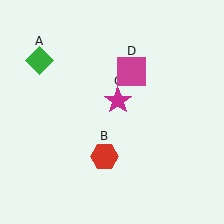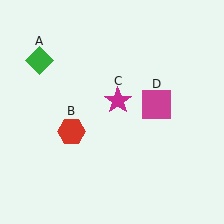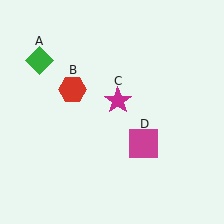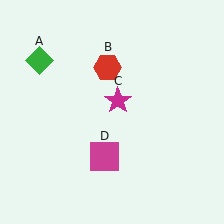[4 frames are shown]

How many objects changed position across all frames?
2 objects changed position: red hexagon (object B), magenta square (object D).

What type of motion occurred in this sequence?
The red hexagon (object B), magenta square (object D) rotated clockwise around the center of the scene.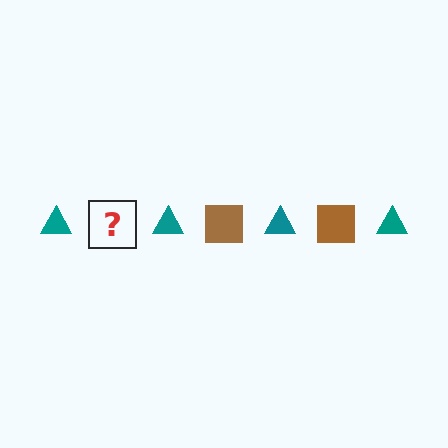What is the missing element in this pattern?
The missing element is a brown square.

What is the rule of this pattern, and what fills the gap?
The rule is that the pattern alternates between teal triangle and brown square. The gap should be filled with a brown square.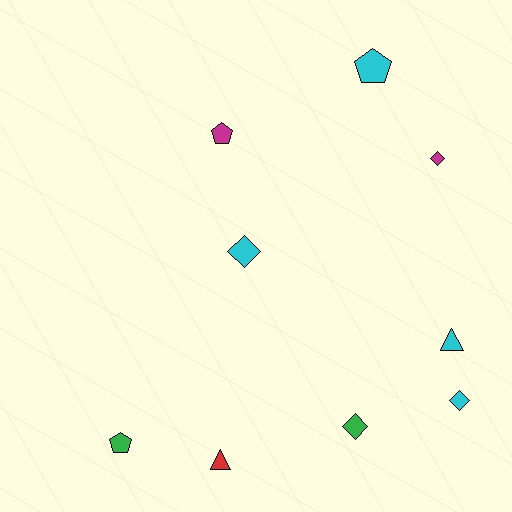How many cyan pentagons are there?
There is 1 cyan pentagon.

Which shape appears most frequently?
Diamond, with 4 objects.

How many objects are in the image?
There are 9 objects.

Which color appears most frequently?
Cyan, with 4 objects.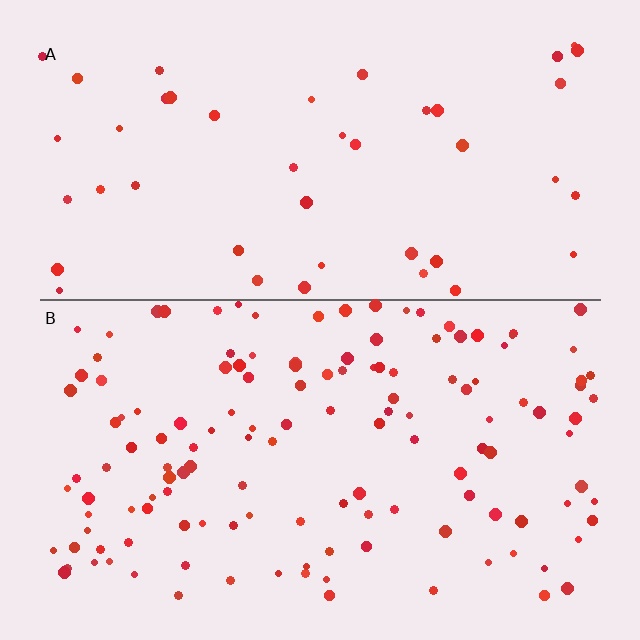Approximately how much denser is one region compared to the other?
Approximately 3.1× — region B over region A.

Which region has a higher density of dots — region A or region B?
B (the bottom).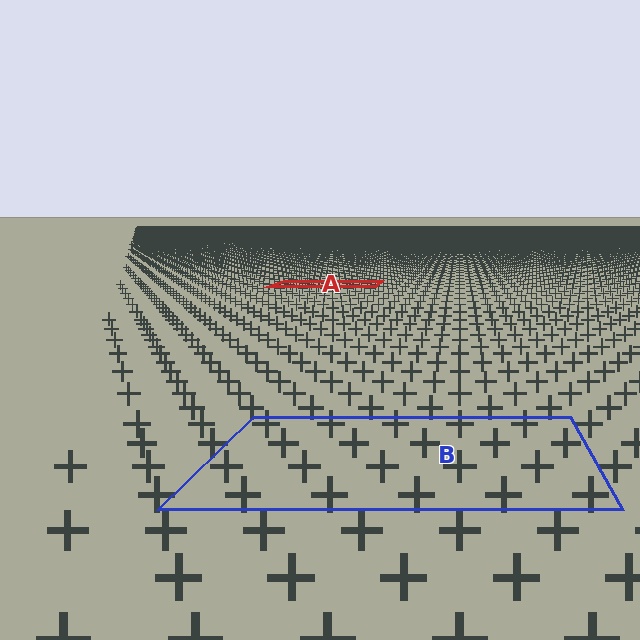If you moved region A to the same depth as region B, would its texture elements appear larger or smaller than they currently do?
They would appear larger. At a closer depth, the same texture elements are projected at a bigger on-screen size.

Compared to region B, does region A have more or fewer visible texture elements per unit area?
Region A has more texture elements per unit area — they are packed more densely because it is farther away.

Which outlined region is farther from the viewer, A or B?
Region A is farther from the viewer — the texture elements inside it appear smaller and more densely packed.